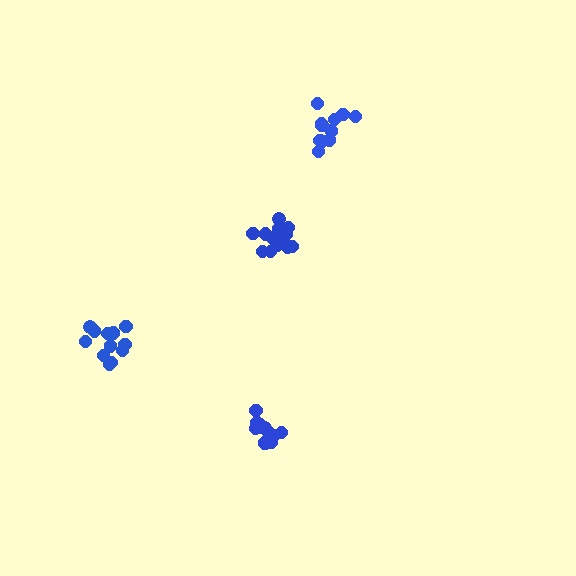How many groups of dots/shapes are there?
There are 4 groups.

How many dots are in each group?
Group 1: 13 dots, Group 2: 13 dots, Group 3: 15 dots, Group 4: 11 dots (52 total).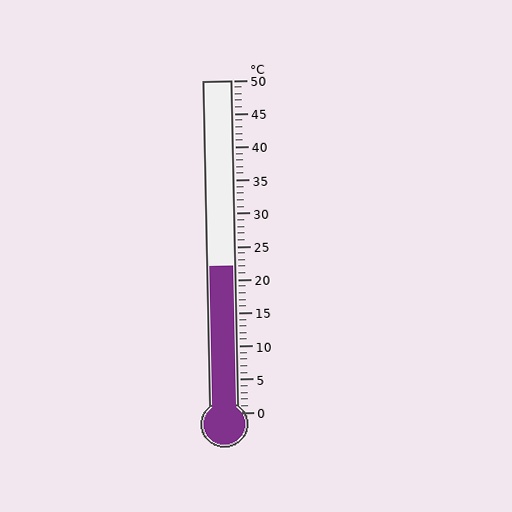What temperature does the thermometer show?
The thermometer shows approximately 22°C.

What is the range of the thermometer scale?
The thermometer scale ranges from 0°C to 50°C.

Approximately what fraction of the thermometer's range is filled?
The thermometer is filled to approximately 45% of its range.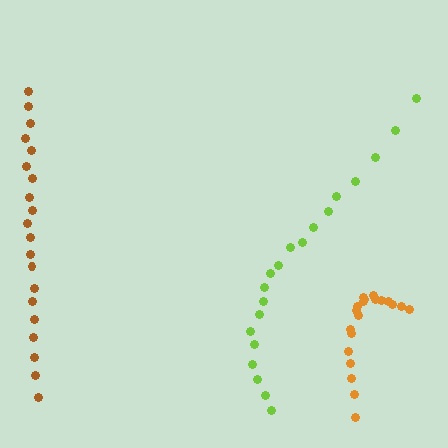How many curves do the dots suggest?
There are 3 distinct paths.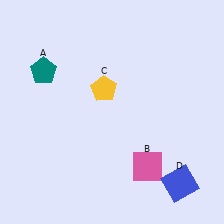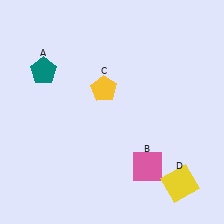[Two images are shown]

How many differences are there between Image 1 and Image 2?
There is 1 difference between the two images.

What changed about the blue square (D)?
In Image 1, D is blue. In Image 2, it changed to yellow.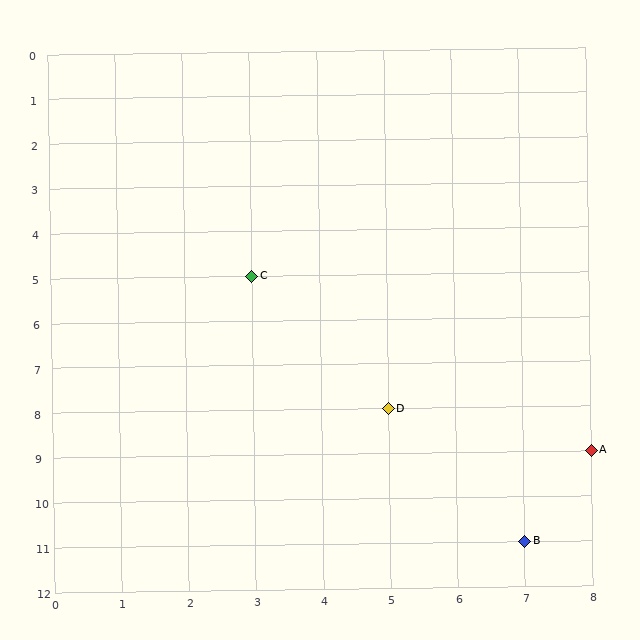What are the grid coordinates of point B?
Point B is at grid coordinates (7, 11).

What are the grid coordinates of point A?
Point A is at grid coordinates (8, 9).